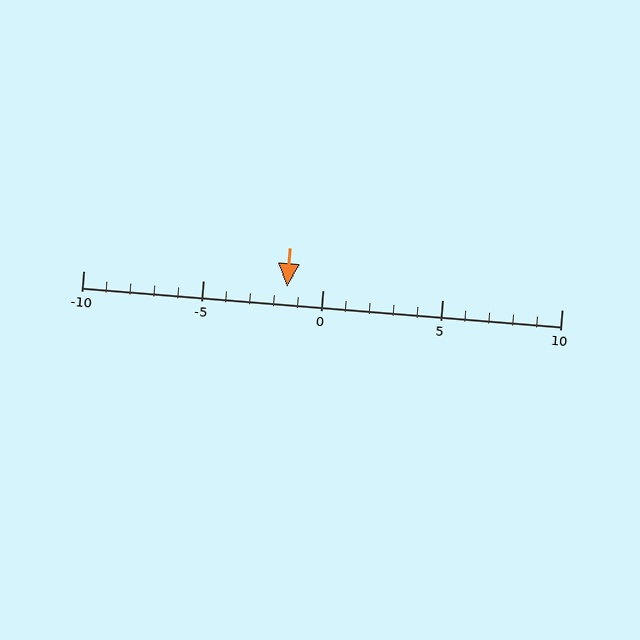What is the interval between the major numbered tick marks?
The major tick marks are spaced 5 units apart.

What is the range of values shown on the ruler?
The ruler shows values from -10 to 10.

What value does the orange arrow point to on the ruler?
The orange arrow points to approximately -2.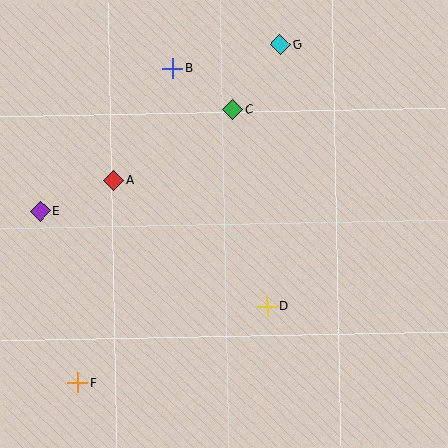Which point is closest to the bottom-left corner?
Point F is closest to the bottom-left corner.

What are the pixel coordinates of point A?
Point A is at (114, 181).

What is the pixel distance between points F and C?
The distance between F and C is 314 pixels.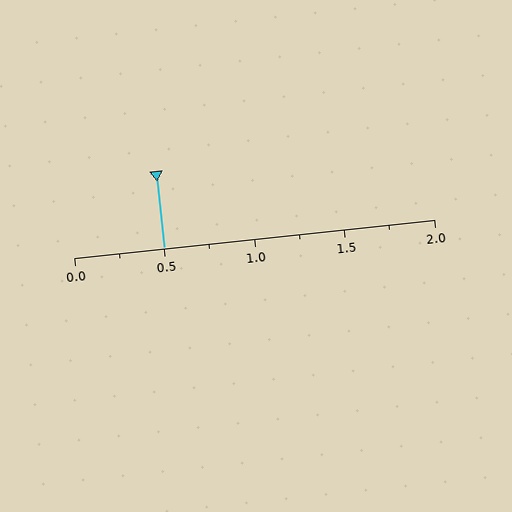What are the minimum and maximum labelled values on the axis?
The axis runs from 0.0 to 2.0.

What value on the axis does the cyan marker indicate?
The marker indicates approximately 0.5.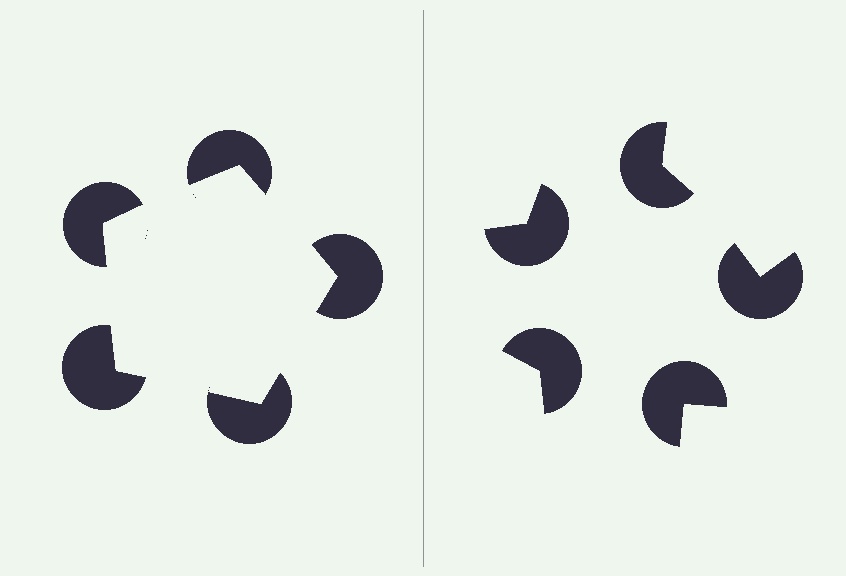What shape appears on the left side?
An illusory pentagon.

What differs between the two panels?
The pac-man discs are positioned identically on both sides; only the wedge orientations differ. On the left they align to a pentagon; on the right they are misaligned.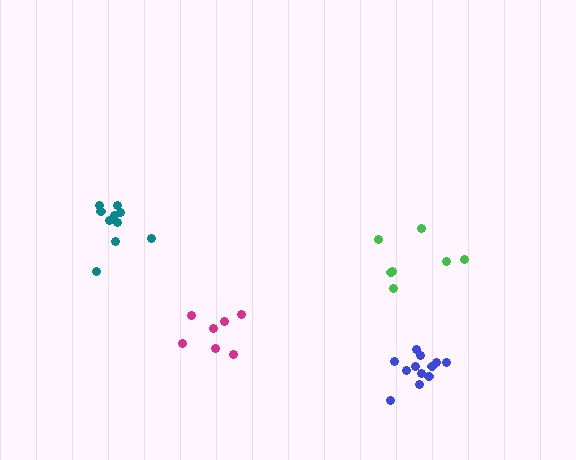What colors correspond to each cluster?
The clusters are colored: teal, magenta, green, blue.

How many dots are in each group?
Group 1: 10 dots, Group 2: 7 dots, Group 3: 7 dots, Group 4: 12 dots (36 total).